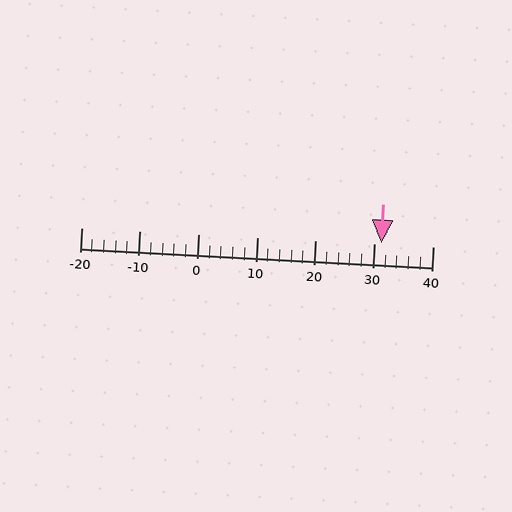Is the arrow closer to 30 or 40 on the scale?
The arrow is closer to 30.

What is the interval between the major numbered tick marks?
The major tick marks are spaced 10 units apart.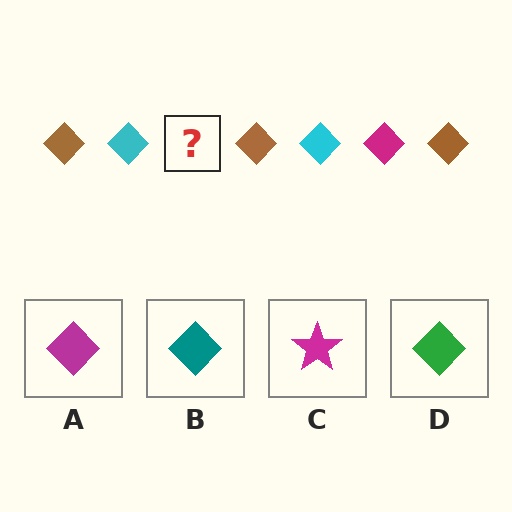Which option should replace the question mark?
Option A.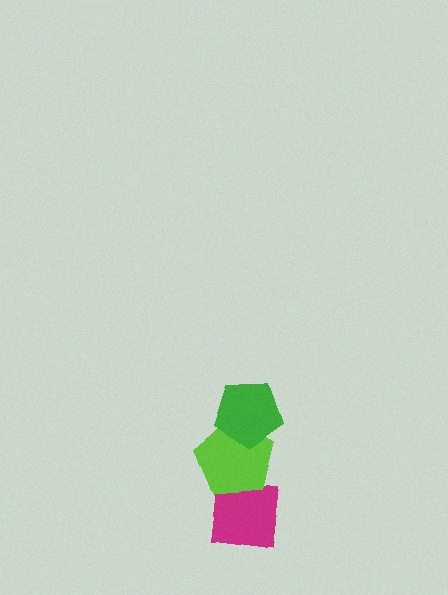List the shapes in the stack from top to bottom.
From top to bottom: the green pentagon, the lime pentagon, the magenta square.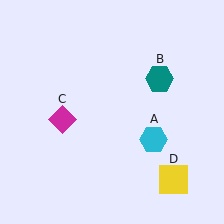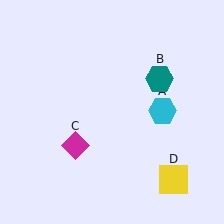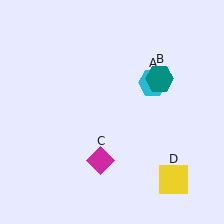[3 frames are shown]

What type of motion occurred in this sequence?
The cyan hexagon (object A), magenta diamond (object C) rotated counterclockwise around the center of the scene.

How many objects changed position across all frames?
2 objects changed position: cyan hexagon (object A), magenta diamond (object C).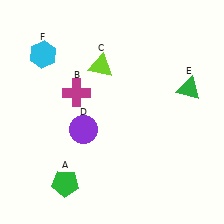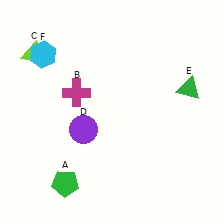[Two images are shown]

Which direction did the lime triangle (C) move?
The lime triangle (C) moved left.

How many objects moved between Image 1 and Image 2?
1 object moved between the two images.